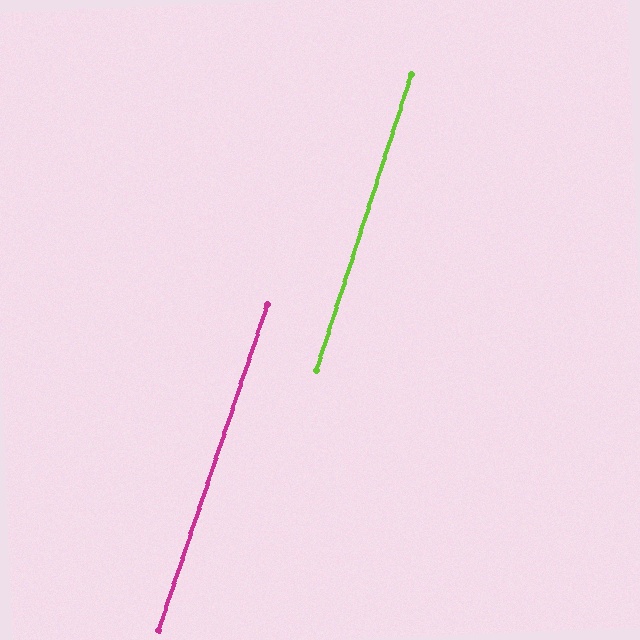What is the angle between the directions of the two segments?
Approximately 1 degree.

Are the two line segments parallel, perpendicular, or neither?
Parallel — their directions differ by only 0.6°.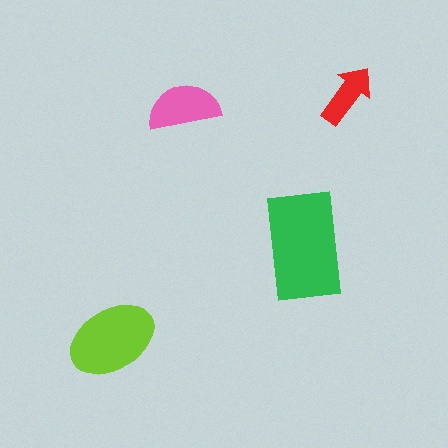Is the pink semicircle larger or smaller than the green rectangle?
Smaller.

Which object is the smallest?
The red arrow.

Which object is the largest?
The green rectangle.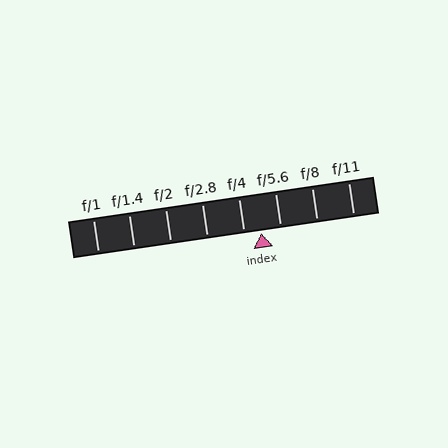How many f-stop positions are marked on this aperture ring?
There are 8 f-stop positions marked.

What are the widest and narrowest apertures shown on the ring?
The widest aperture shown is f/1 and the narrowest is f/11.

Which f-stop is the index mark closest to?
The index mark is closest to f/4.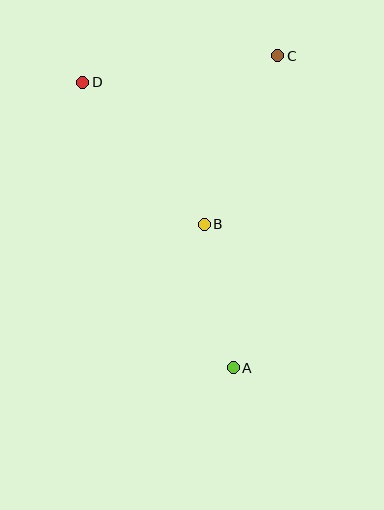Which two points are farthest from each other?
Points A and D are farthest from each other.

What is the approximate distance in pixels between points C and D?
The distance between C and D is approximately 197 pixels.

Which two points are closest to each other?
Points A and B are closest to each other.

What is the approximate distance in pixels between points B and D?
The distance between B and D is approximately 187 pixels.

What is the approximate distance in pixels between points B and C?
The distance between B and C is approximately 184 pixels.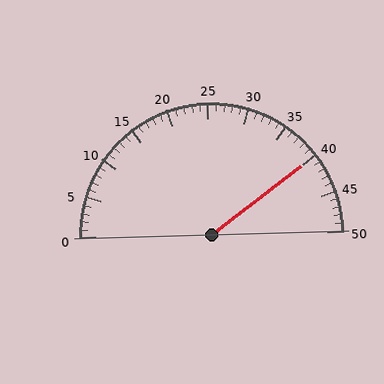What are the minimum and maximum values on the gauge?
The gauge ranges from 0 to 50.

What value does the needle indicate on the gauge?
The needle indicates approximately 40.